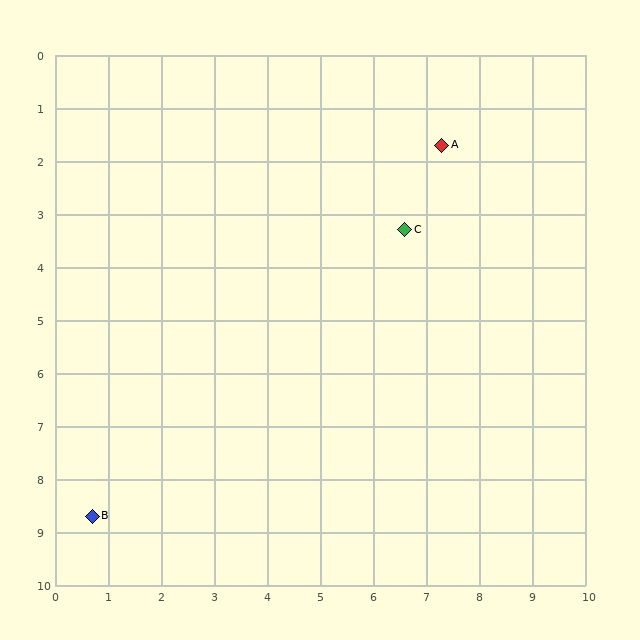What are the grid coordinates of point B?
Point B is at approximately (0.7, 8.7).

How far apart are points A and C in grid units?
Points A and C are about 1.7 grid units apart.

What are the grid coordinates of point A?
Point A is at approximately (7.3, 1.7).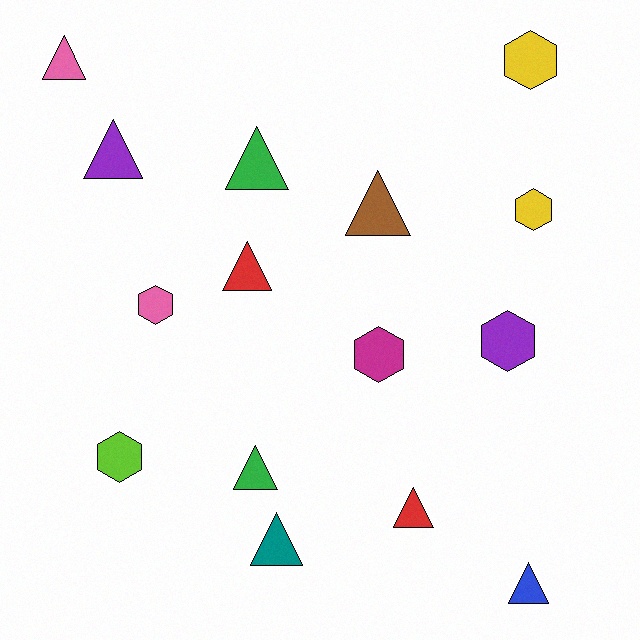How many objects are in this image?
There are 15 objects.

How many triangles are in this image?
There are 9 triangles.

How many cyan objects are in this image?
There are no cyan objects.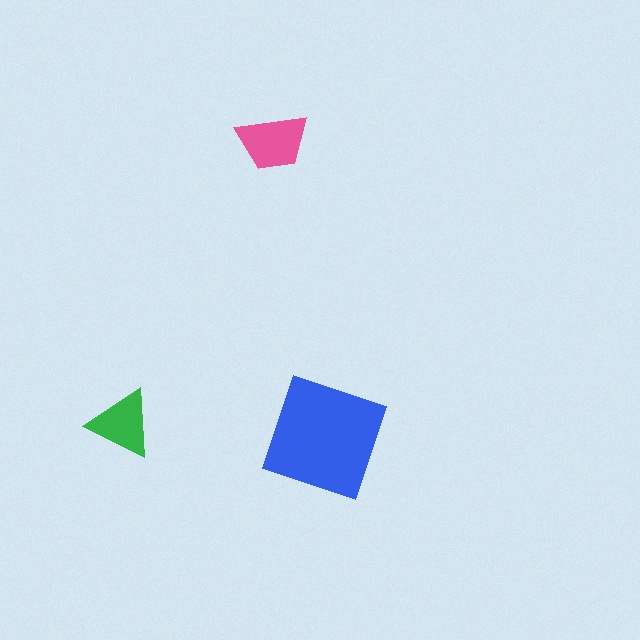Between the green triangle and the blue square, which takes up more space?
The blue square.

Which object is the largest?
The blue square.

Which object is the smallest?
The green triangle.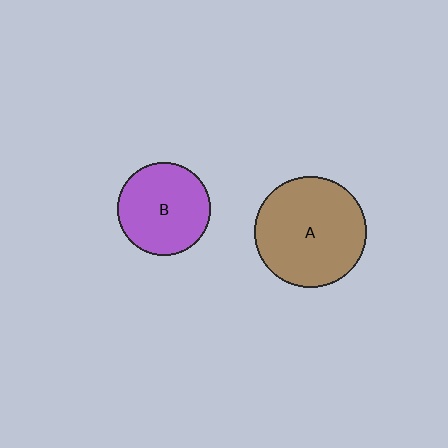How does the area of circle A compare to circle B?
Approximately 1.4 times.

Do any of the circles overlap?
No, none of the circles overlap.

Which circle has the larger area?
Circle A (brown).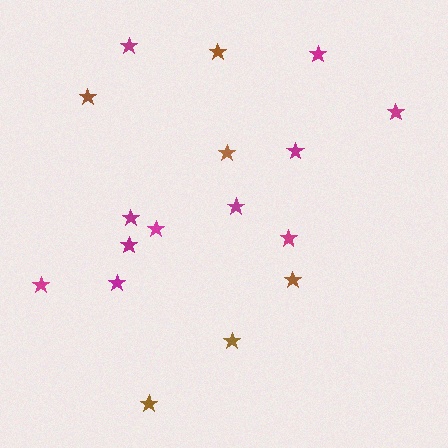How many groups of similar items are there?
There are 2 groups: one group of brown stars (6) and one group of magenta stars (11).